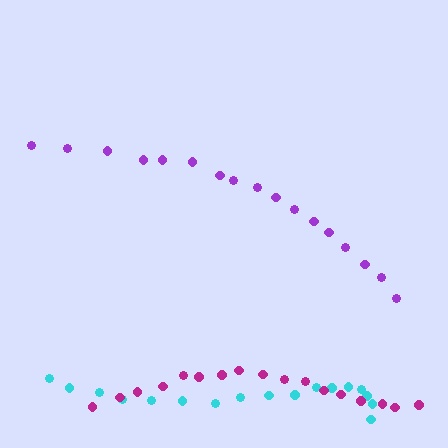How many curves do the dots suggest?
There are 3 distinct paths.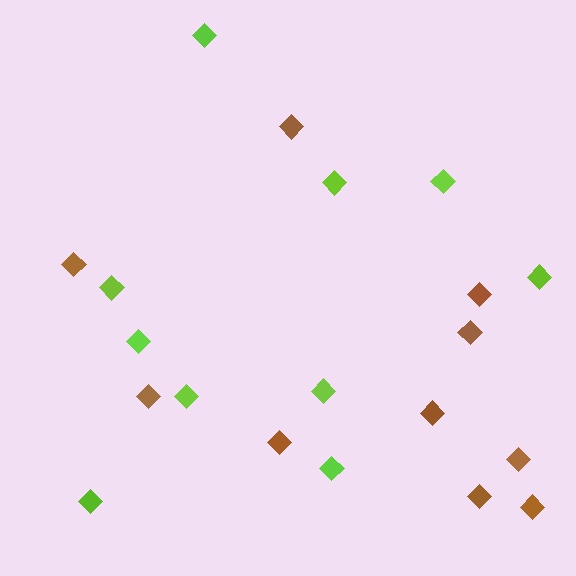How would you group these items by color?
There are 2 groups: one group of lime diamonds (10) and one group of brown diamonds (10).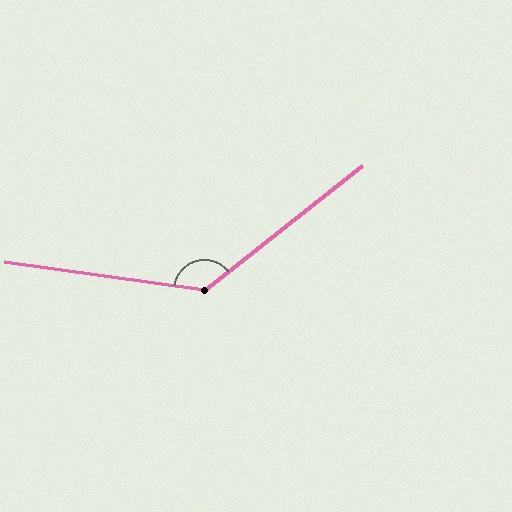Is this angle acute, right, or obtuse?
It is obtuse.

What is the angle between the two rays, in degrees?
Approximately 134 degrees.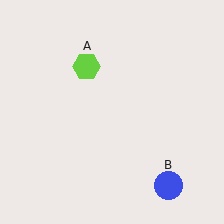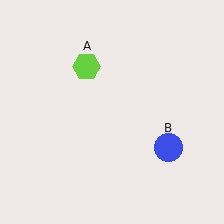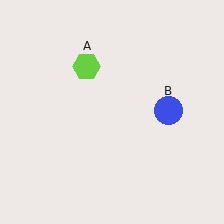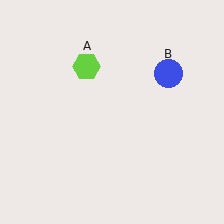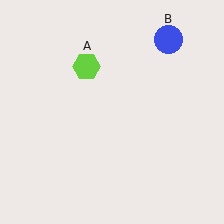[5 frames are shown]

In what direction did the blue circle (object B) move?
The blue circle (object B) moved up.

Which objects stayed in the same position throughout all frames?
Lime hexagon (object A) remained stationary.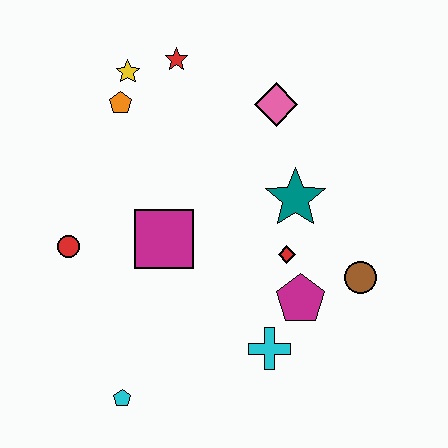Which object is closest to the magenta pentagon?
The red diamond is closest to the magenta pentagon.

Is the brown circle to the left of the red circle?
No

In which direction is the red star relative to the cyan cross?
The red star is above the cyan cross.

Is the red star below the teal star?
No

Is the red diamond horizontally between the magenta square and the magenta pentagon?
Yes